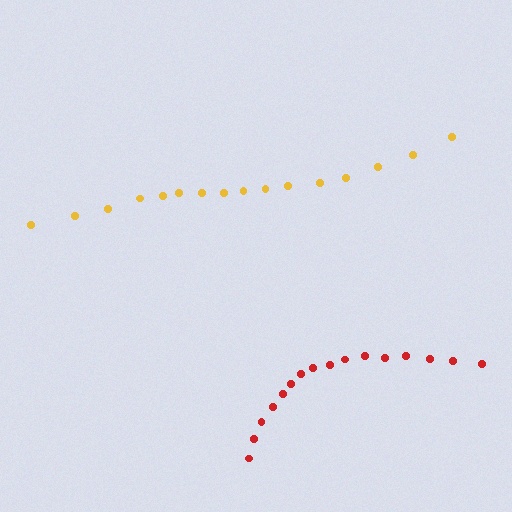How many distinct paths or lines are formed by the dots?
There are 2 distinct paths.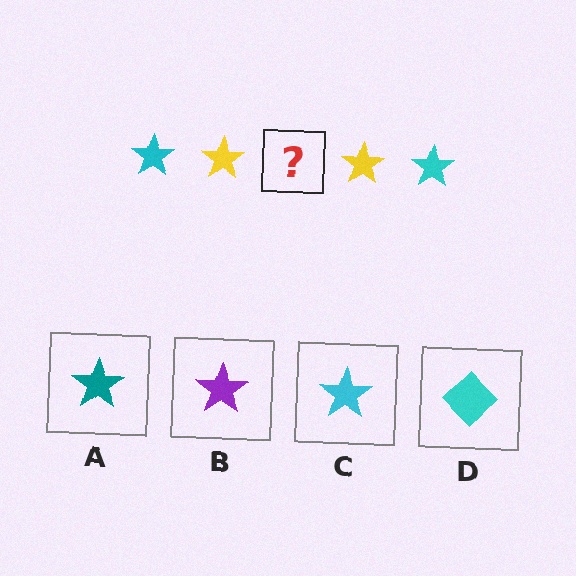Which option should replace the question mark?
Option C.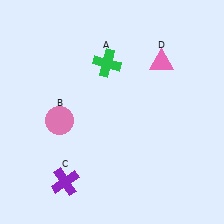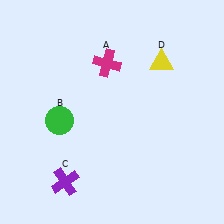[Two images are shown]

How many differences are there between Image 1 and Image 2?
There are 3 differences between the two images.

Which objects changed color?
A changed from green to magenta. B changed from pink to green. D changed from pink to yellow.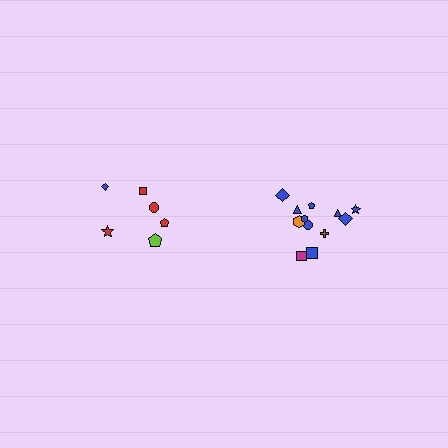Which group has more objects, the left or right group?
The right group.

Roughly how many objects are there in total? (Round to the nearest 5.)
Roughly 20 objects in total.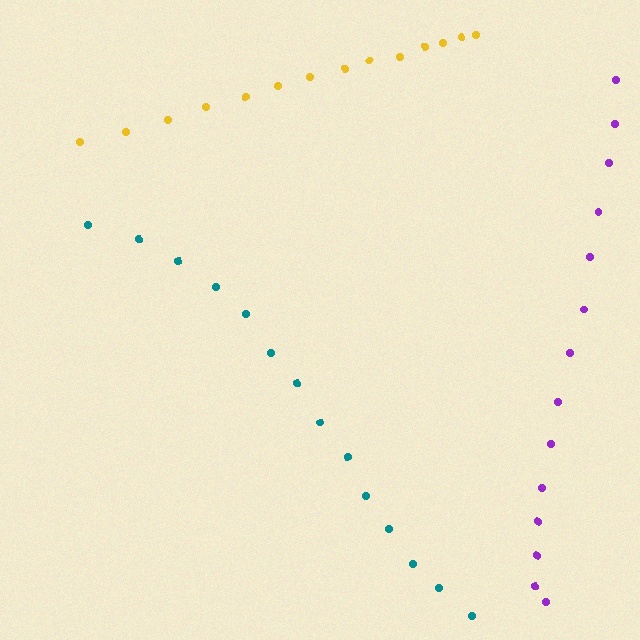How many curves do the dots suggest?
There are 3 distinct paths.